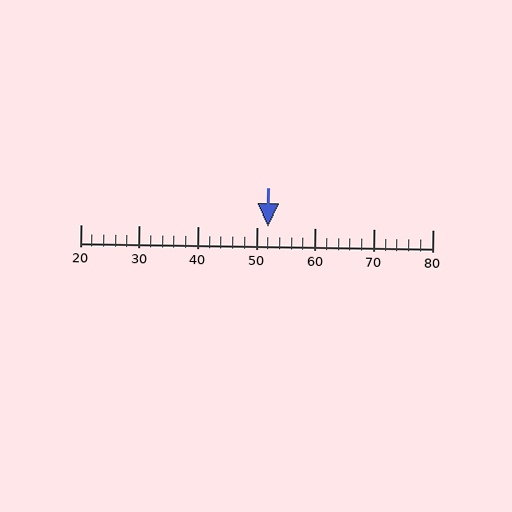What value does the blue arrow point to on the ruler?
The blue arrow points to approximately 52.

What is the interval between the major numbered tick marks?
The major tick marks are spaced 10 units apart.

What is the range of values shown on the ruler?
The ruler shows values from 20 to 80.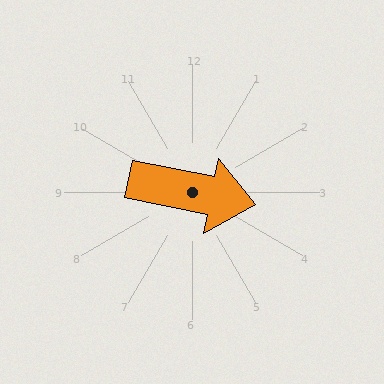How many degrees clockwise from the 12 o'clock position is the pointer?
Approximately 102 degrees.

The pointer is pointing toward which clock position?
Roughly 3 o'clock.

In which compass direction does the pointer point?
East.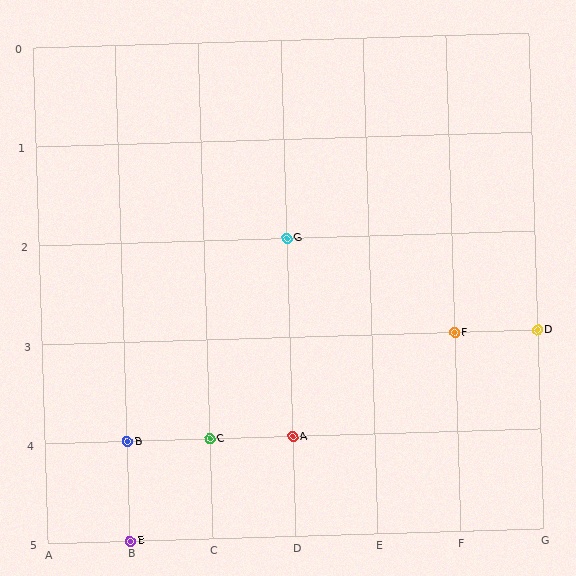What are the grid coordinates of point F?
Point F is at grid coordinates (F, 3).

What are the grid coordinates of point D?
Point D is at grid coordinates (G, 3).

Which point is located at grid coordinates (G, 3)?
Point D is at (G, 3).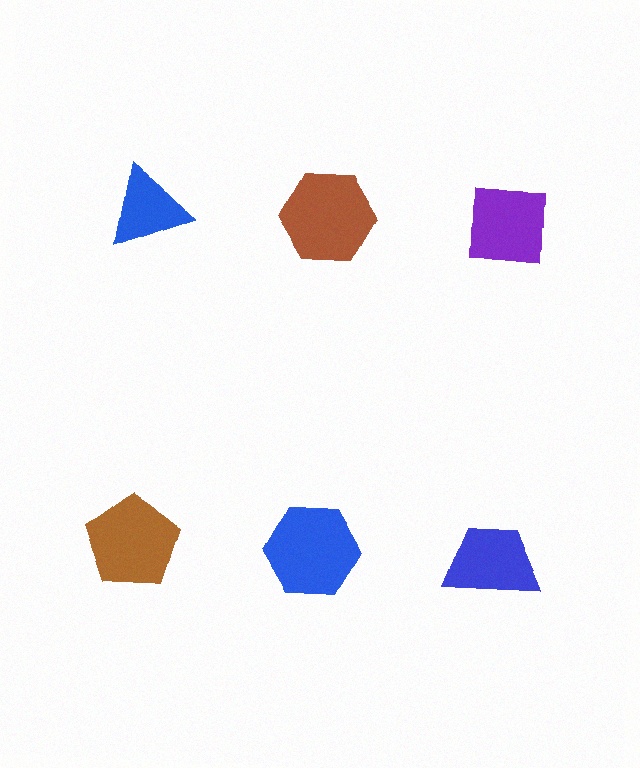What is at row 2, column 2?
A blue hexagon.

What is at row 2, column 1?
A brown pentagon.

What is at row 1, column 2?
A brown hexagon.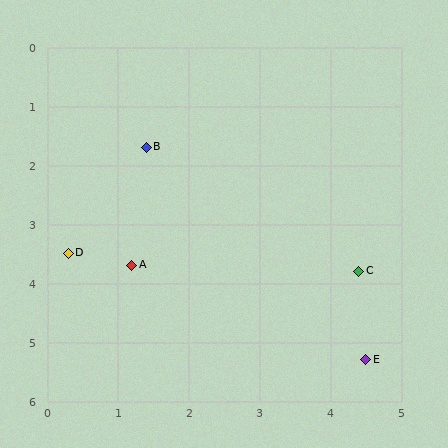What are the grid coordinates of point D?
Point D is at approximately (0.3, 3.5).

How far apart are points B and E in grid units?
Points B and E are about 4.8 grid units apart.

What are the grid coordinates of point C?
Point C is at approximately (4.4, 3.8).